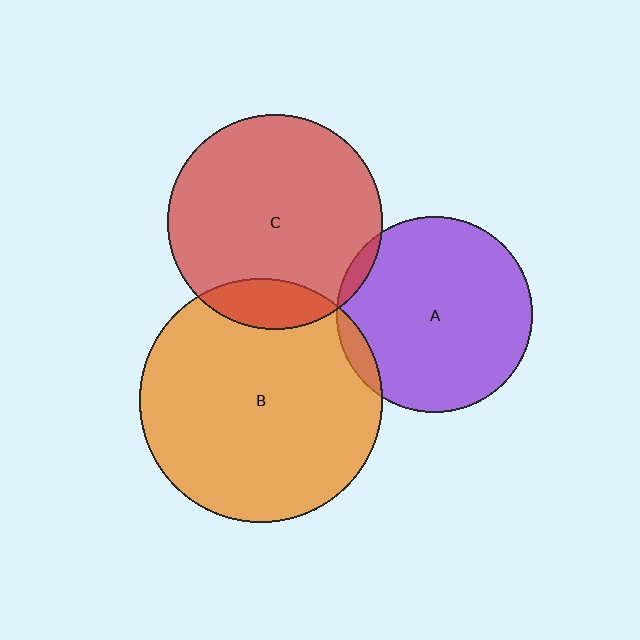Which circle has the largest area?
Circle B (orange).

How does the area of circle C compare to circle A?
Approximately 1.2 times.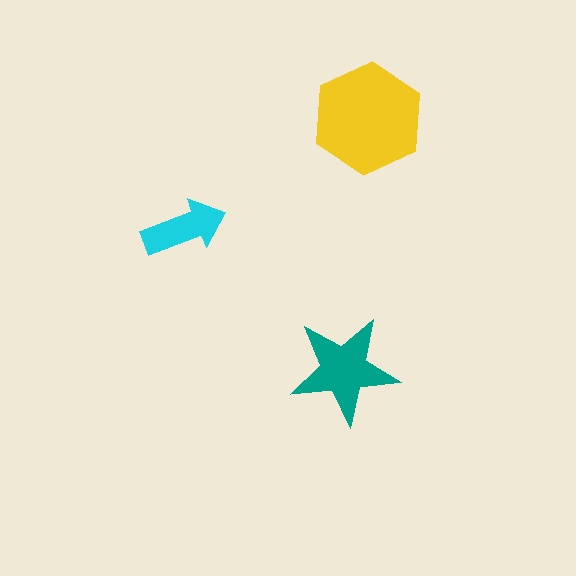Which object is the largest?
The yellow hexagon.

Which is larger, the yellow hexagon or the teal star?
The yellow hexagon.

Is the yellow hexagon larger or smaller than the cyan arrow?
Larger.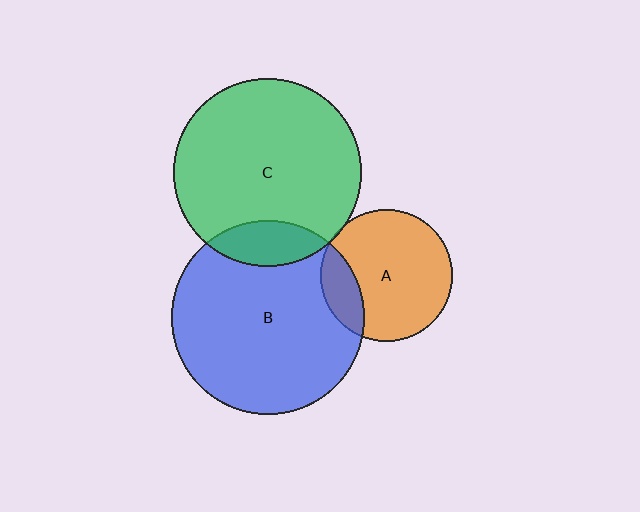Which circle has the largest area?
Circle B (blue).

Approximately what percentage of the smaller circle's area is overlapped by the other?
Approximately 5%.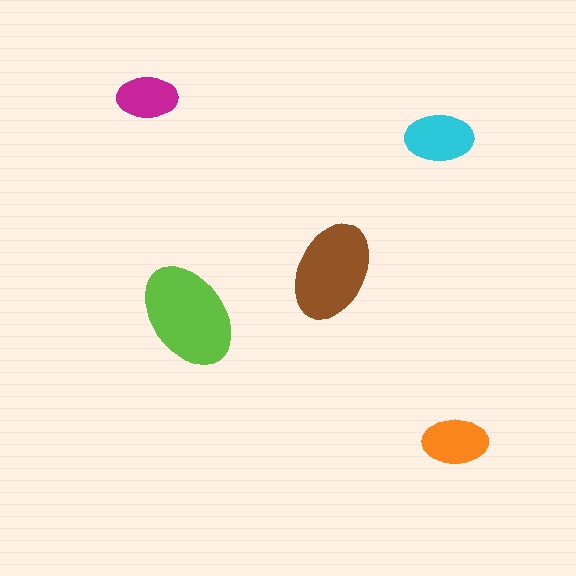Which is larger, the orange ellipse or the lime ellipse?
The lime one.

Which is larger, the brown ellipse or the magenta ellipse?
The brown one.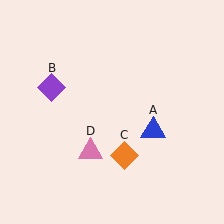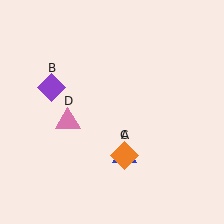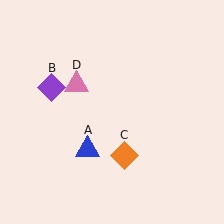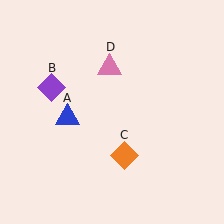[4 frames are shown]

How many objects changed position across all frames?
2 objects changed position: blue triangle (object A), pink triangle (object D).